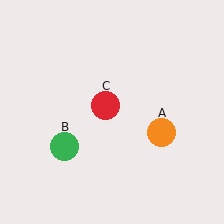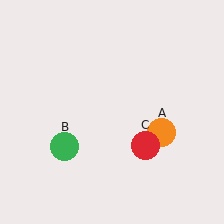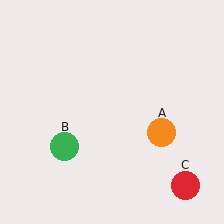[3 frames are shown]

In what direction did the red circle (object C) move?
The red circle (object C) moved down and to the right.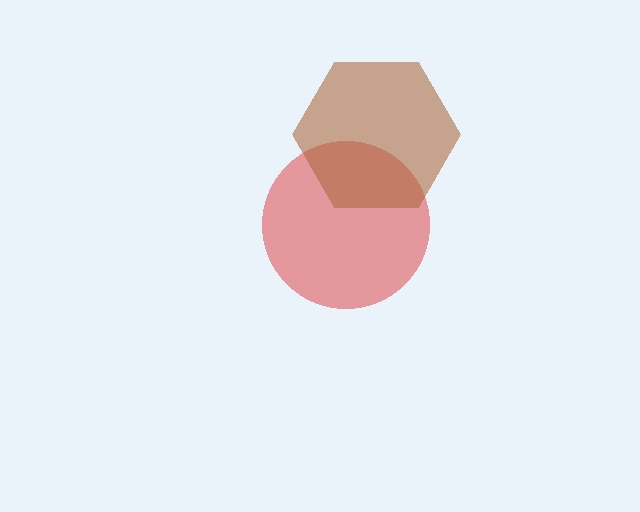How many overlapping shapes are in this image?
There are 2 overlapping shapes in the image.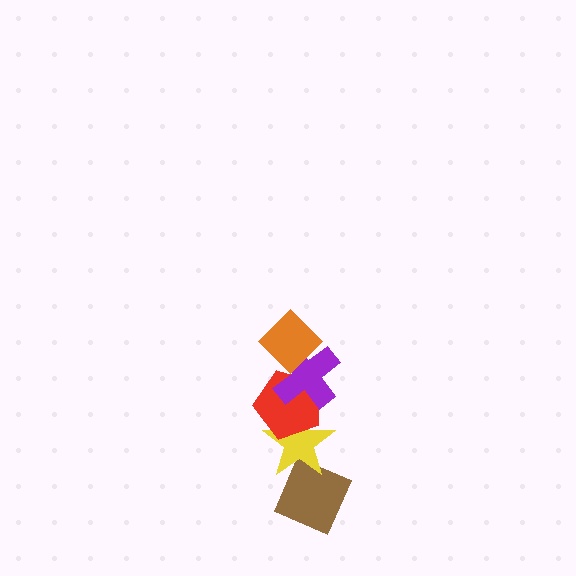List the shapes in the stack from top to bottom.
From top to bottom: the orange diamond, the purple cross, the red pentagon, the yellow star, the brown diamond.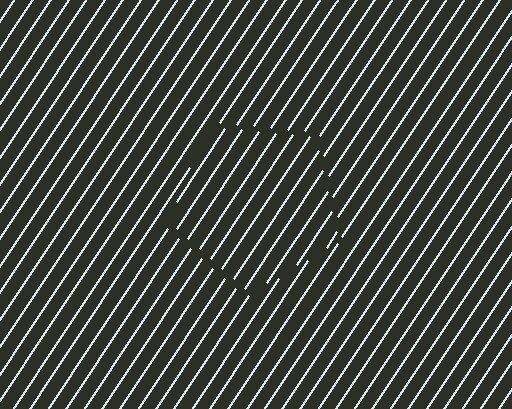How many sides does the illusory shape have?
5 sides — the line-ends trace a pentagon.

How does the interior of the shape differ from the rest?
The interior of the shape contains the same grating, shifted by half a period — the contour is defined by the phase discontinuity where line-ends from the inner and outer gratings abut.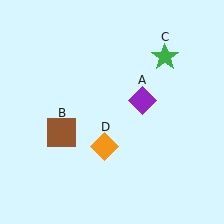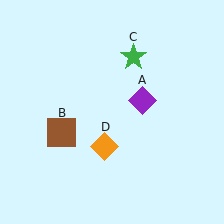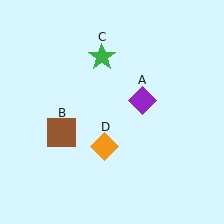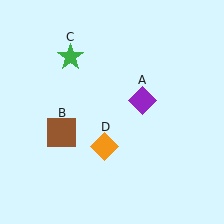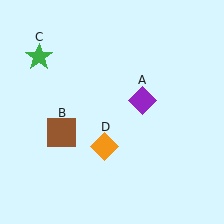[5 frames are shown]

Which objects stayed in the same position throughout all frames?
Purple diamond (object A) and brown square (object B) and orange diamond (object D) remained stationary.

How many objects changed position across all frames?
1 object changed position: green star (object C).